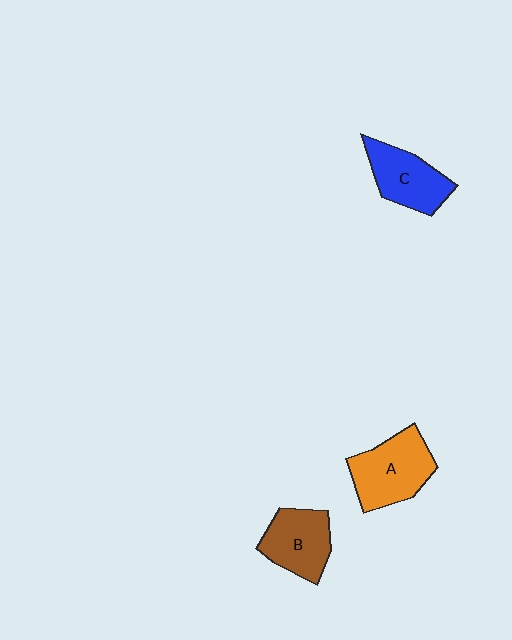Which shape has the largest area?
Shape A (orange).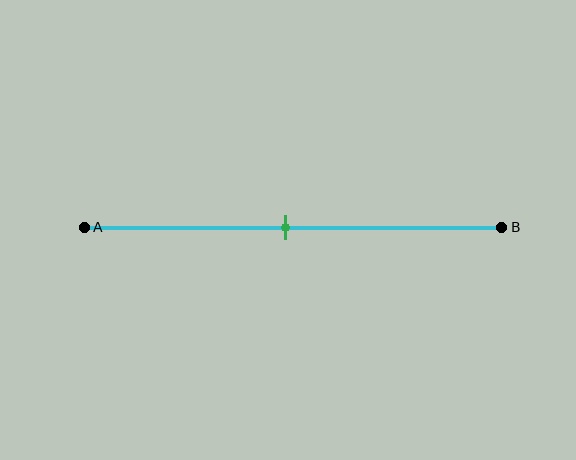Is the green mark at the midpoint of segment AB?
Yes, the mark is approximately at the midpoint.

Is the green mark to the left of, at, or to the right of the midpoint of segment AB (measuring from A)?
The green mark is approximately at the midpoint of segment AB.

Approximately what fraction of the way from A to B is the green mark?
The green mark is approximately 50% of the way from A to B.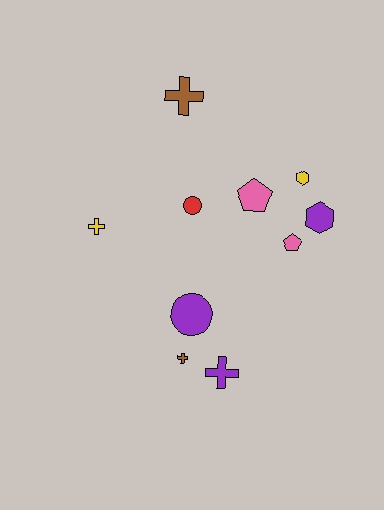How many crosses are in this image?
There are 4 crosses.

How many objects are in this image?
There are 10 objects.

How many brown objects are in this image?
There are 2 brown objects.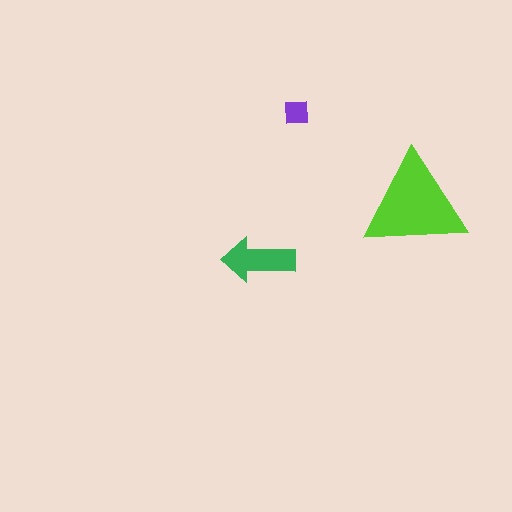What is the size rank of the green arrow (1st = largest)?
2nd.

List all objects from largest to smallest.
The lime triangle, the green arrow, the purple square.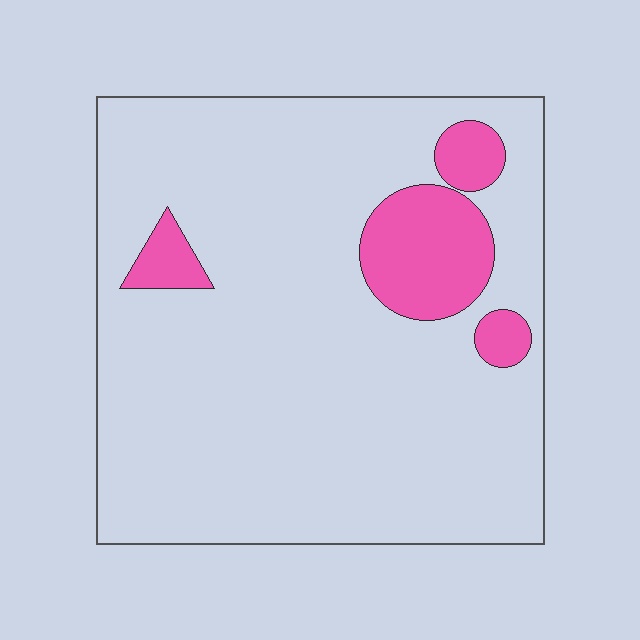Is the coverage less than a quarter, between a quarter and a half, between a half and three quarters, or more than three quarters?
Less than a quarter.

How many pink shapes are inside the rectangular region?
4.